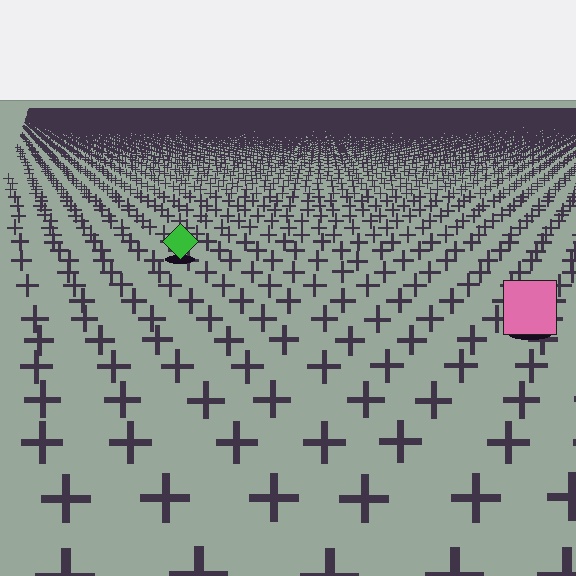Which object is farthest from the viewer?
The green diamond is farthest from the viewer. It appears smaller and the ground texture around it is denser.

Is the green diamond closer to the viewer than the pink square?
No. The pink square is closer — you can tell from the texture gradient: the ground texture is coarser near it.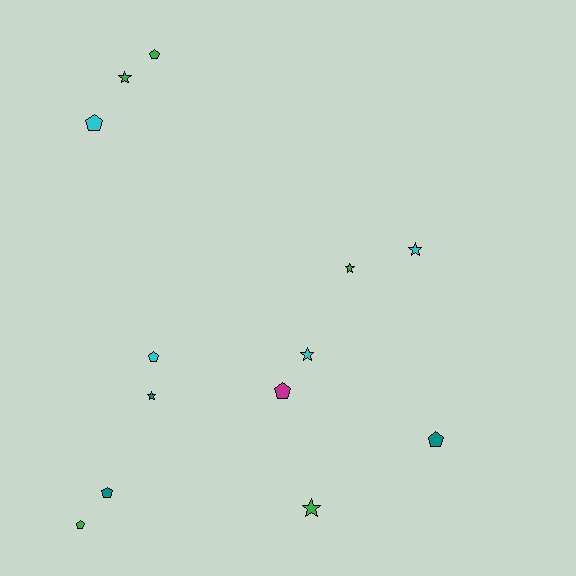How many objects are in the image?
There are 13 objects.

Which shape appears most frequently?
Pentagon, with 7 objects.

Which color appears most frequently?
Green, with 5 objects.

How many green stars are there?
There are 3 green stars.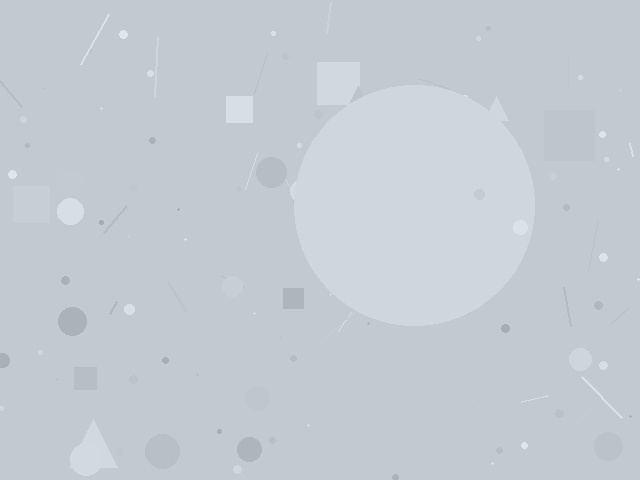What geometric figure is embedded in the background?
A circle is embedded in the background.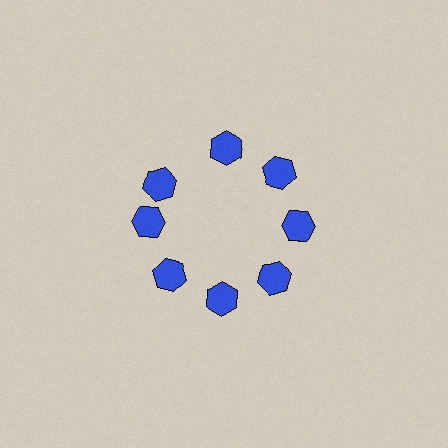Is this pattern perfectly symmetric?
No. The 8 blue hexagons are arranged in a ring, but one element near the 10 o'clock position is rotated out of alignment along the ring, breaking the 8-fold rotational symmetry.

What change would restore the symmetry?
The symmetry would be restored by rotating it back into even spacing with its neighbors so that all 8 hexagons sit at equal angles and equal distance from the center.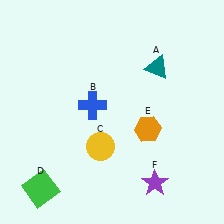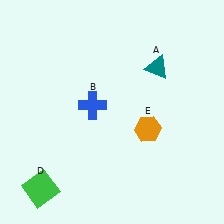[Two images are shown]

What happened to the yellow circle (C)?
The yellow circle (C) was removed in Image 2. It was in the bottom-left area of Image 1.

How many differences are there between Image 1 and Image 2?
There are 2 differences between the two images.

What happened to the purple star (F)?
The purple star (F) was removed in Image 2. It was in the bottom-right area of Image 1.